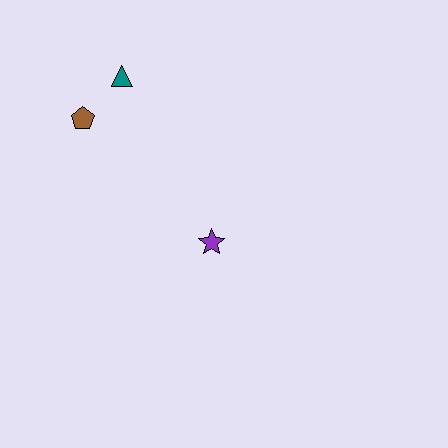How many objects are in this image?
There are 3 objects.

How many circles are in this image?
There are no circles.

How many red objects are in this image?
There are no red objects.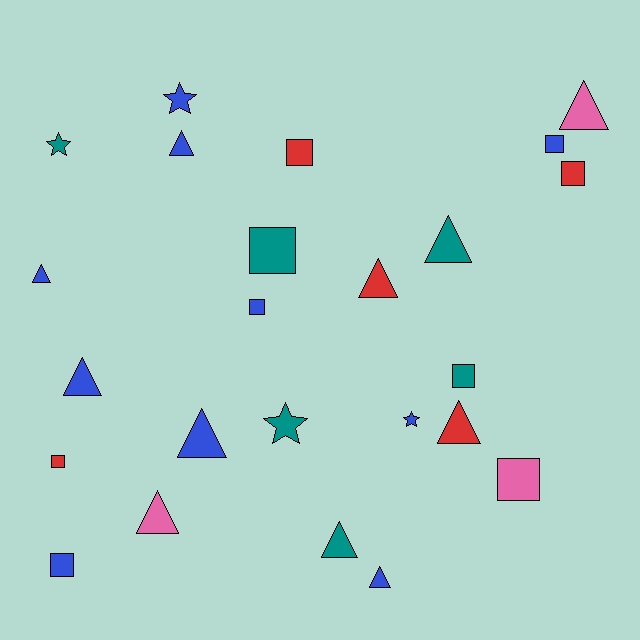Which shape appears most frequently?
Triangle, with 11 objects.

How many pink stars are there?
There are no pink stars.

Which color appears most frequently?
Blue, with 10 objects.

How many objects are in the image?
There are 24 objects.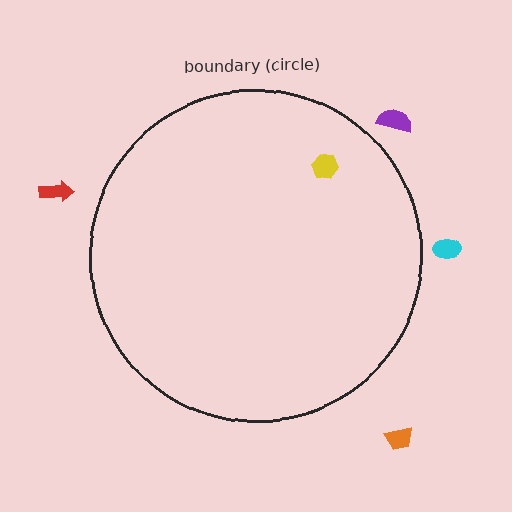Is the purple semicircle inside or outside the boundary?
Outside.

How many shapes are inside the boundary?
1 inside, 4 outside.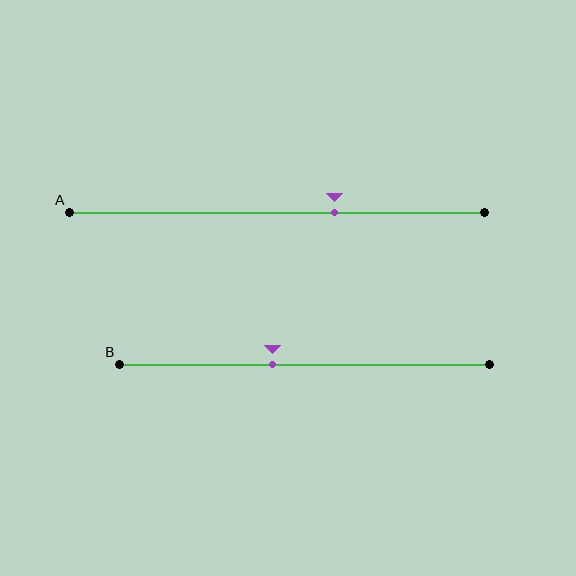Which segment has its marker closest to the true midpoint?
Segment B has its marker closest to the true midpoint.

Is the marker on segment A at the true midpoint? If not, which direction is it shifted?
No, the marker on segment A is shifted to the right by about 14% of the segment length.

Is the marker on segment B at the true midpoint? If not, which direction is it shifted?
No, the marker on segment B is shifted to the left by about 9% of the segment length.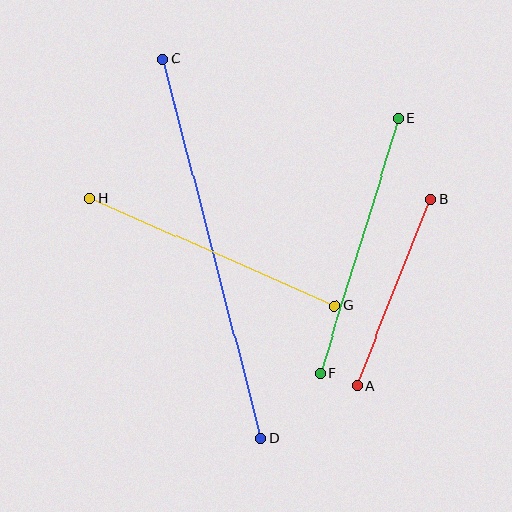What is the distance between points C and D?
The distance is approximately 392 pixels.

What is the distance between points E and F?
The distance is approximately 266 pixels.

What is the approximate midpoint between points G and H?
The midpoint is at approximately (212, 252) pixels.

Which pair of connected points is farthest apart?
Points C and D are farthest apart.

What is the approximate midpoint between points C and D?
The midpoint is at approximately (212, 249) pixels.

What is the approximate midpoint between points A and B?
The midpoint is at approximately (394, 293) pixels.